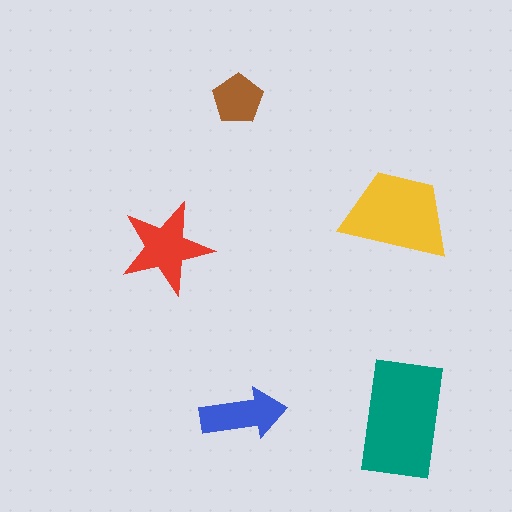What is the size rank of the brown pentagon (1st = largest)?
5th.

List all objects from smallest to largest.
The brown pentagon, the blue arrow, the red star, the yellow trapezoid, the teal rectangle.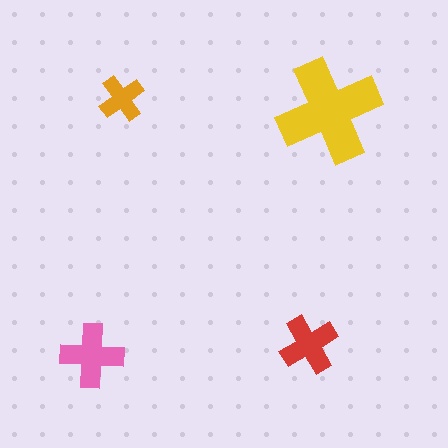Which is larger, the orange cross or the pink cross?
The pink one.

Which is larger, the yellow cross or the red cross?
The yellow one.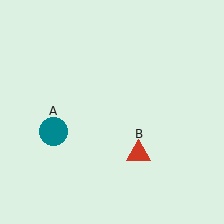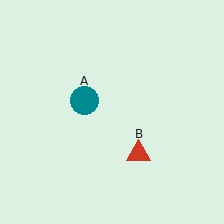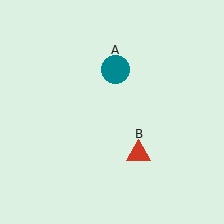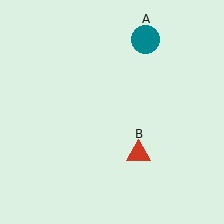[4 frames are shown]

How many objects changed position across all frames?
1 object changed position: teal circle (object A).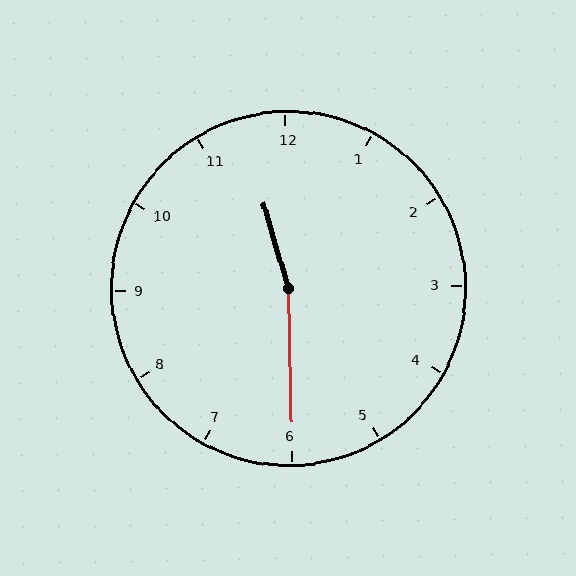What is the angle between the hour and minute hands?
Approximately 165 degrees.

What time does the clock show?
11:30.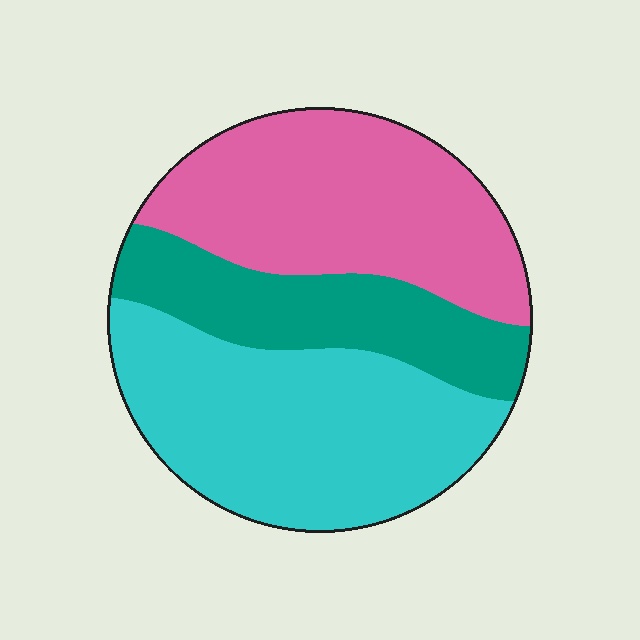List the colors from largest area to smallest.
From largest to smallest: cyan, pink, teal.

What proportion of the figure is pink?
Pink covers about 35% of the figure.